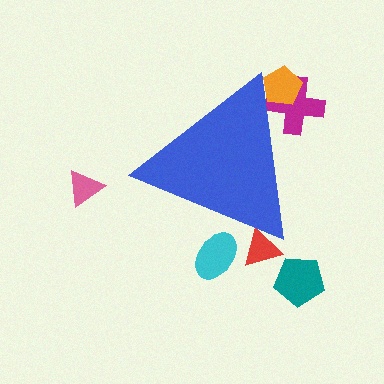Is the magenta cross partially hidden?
Yes, the magenta cross is partially hidden behind the blue triangle.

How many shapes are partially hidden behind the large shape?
4 shapes are partially hidden.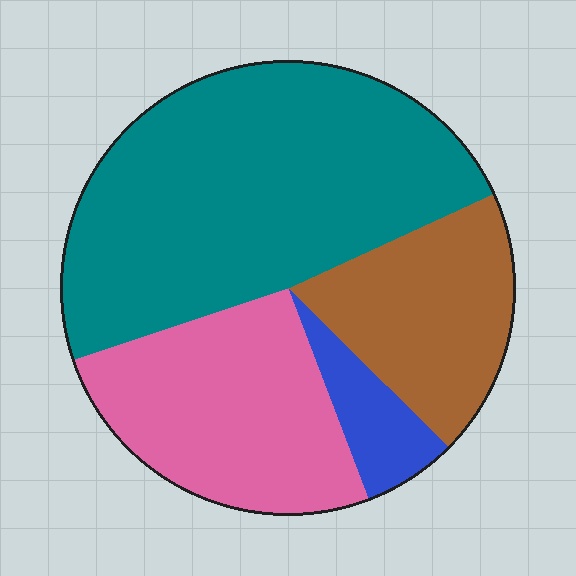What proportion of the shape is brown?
Brown covers 19% of the shape.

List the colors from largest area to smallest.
From largest to smallest: teal, pink, brown, blue.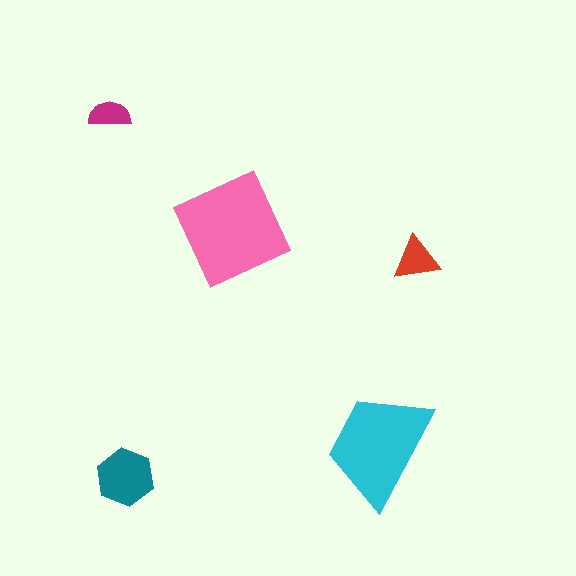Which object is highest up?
The magenta semicircle is topmost.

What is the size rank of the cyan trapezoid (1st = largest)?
2nd.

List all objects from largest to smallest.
The pink diamond, the cyan trapezoid, the teal hexagon, the red triangle, the magenta semicircle.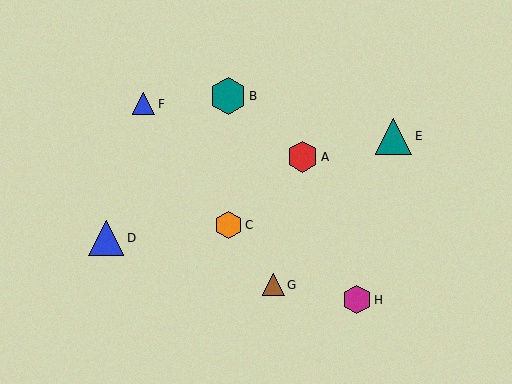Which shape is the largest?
The teal hexagon (labeled B) is the largest.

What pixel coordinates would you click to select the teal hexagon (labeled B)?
Click at (228, 96) to select the teal hexagon B.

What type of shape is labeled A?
Shape A is a red hexagon.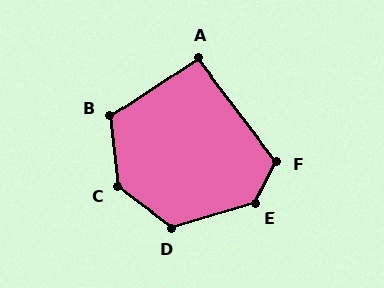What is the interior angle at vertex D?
Approximately 126 degrees (obtuse).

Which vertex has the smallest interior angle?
A, at approximately 94 degrees.